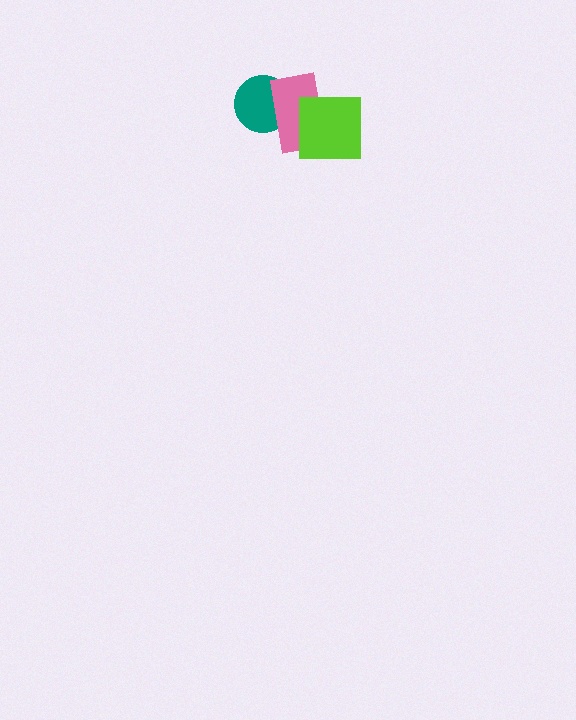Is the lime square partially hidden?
No, no other shape covers it.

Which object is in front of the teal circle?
The pink rectangle is in front of the teal circle.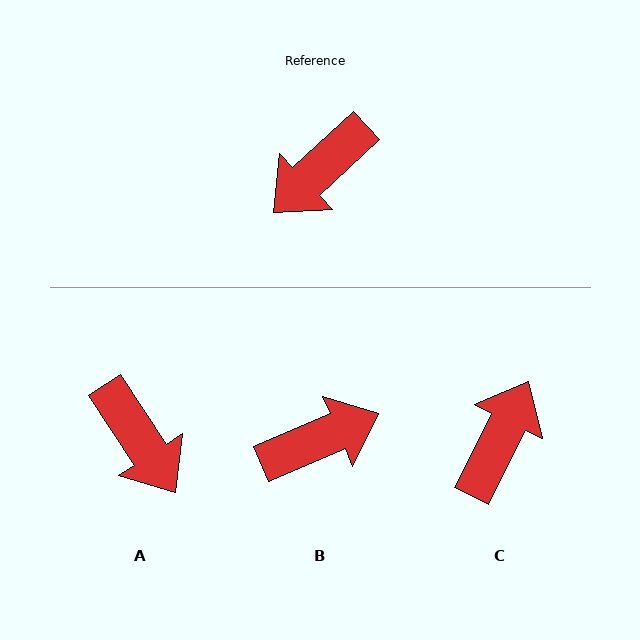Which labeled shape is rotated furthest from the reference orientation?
B, about 160 degrees away.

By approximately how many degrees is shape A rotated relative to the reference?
Approximately 80 degrees counter-clockwise.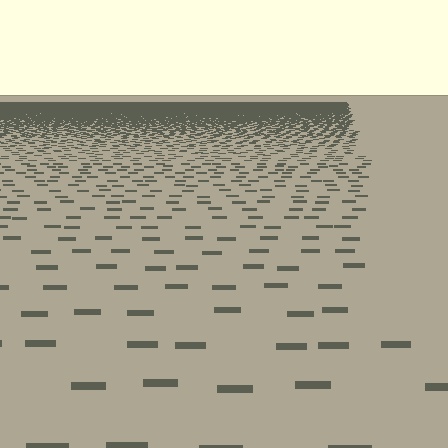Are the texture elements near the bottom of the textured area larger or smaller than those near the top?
Larger. Near the bottom, elements are closer to the viewer and appear at a bigger on-screen size.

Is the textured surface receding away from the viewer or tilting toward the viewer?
The surface is receding away from the viewer. Texture elements get smaller and denser toward the top.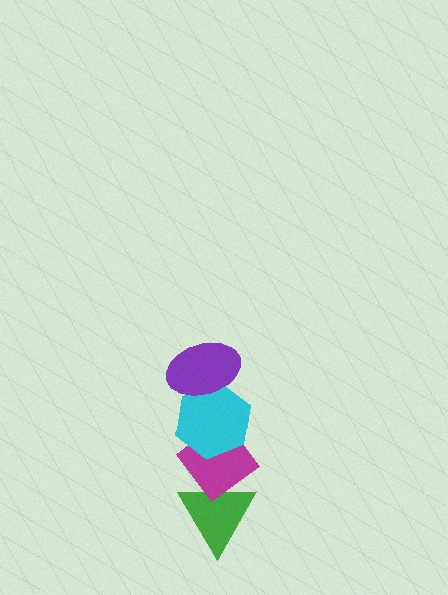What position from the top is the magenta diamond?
The magenta diamond is 3rd from the top.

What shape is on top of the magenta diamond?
The cyan hexagon is on top of the magenta diamond.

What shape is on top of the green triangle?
The magenta diamond is on top of the green triangle.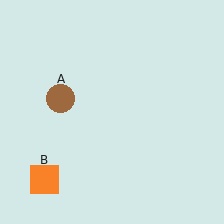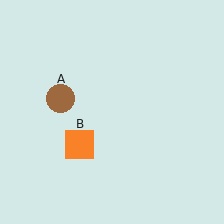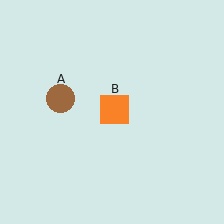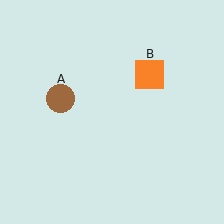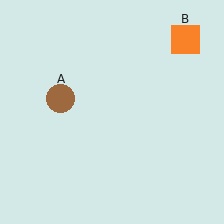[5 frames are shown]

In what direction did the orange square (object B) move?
The orange square (object B) moved up and to the right.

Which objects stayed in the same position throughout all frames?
Brown circle (object A) remained stationary.